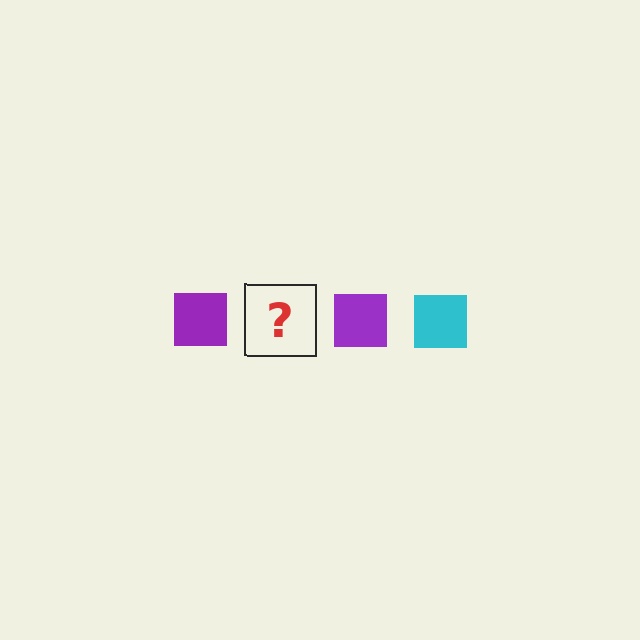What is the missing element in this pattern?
The missing element is a cyan square.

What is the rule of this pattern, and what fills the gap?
The rule is that the pattern cycles through purple, cyan squares. The gap should be filled with a cyan square.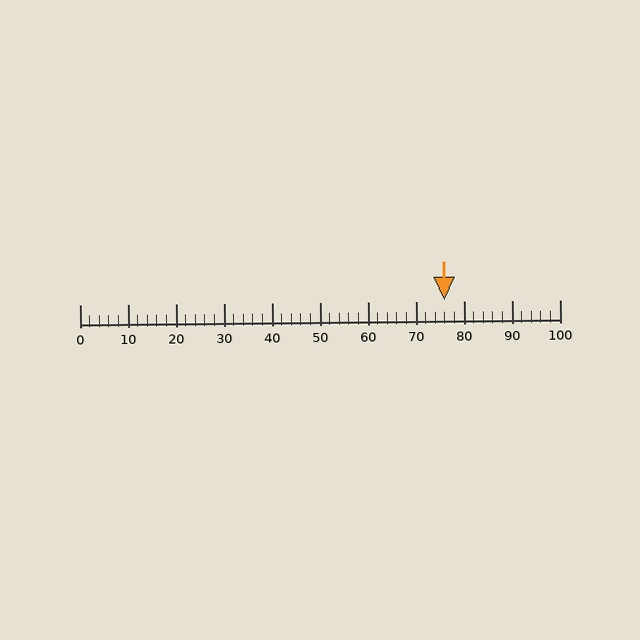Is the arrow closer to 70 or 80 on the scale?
The arrow is closer to 80.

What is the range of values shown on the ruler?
The ruler shows values from 0 to 100.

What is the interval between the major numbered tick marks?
The major tick marks are spaced 10 units apart.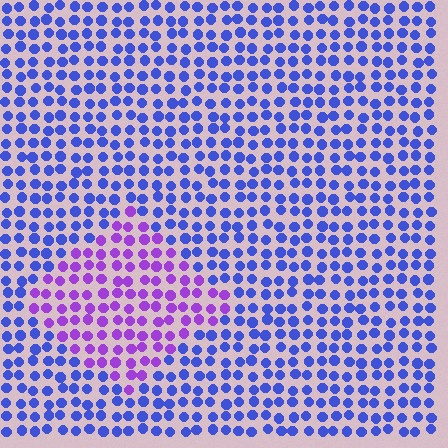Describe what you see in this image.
The image is filled with small blue elements in a uniform arrangement. A diamond-shaped region is visible where the elements are tinted to a slightly different hue, forming a subtle color boundary.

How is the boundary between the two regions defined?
The boundary is defined purely by a slight shift in hue (about 46 degrees). Spacing, size, and orientation are identical on both sides.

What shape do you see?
I see a diamond.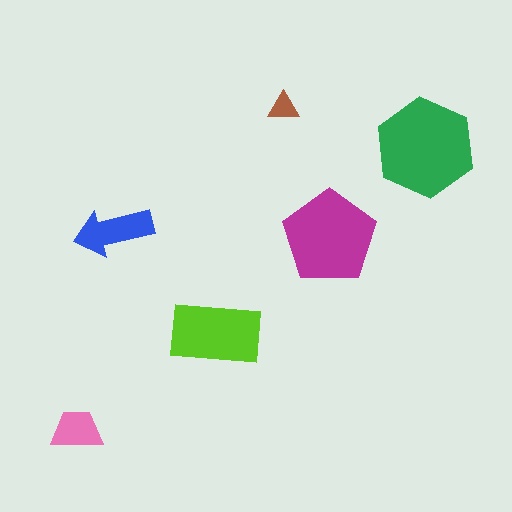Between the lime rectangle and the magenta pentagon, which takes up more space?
The magenta pentagon.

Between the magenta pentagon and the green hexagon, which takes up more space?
The green hexagon.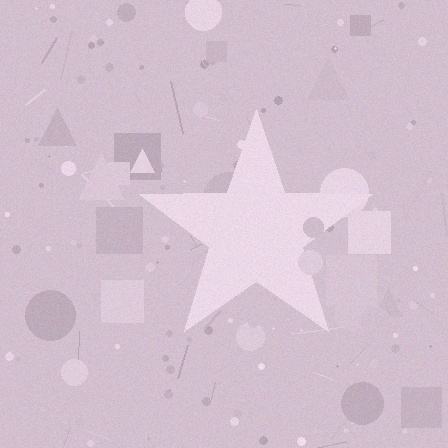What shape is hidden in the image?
A star is hidden in the image.